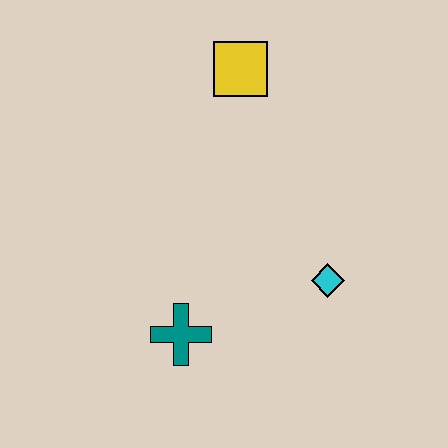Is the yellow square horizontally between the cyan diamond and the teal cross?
Yes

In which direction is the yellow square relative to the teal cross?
The yellow square is above the teal cross.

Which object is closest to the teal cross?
The cyan diamond is closest to the teal cross.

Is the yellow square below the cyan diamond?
No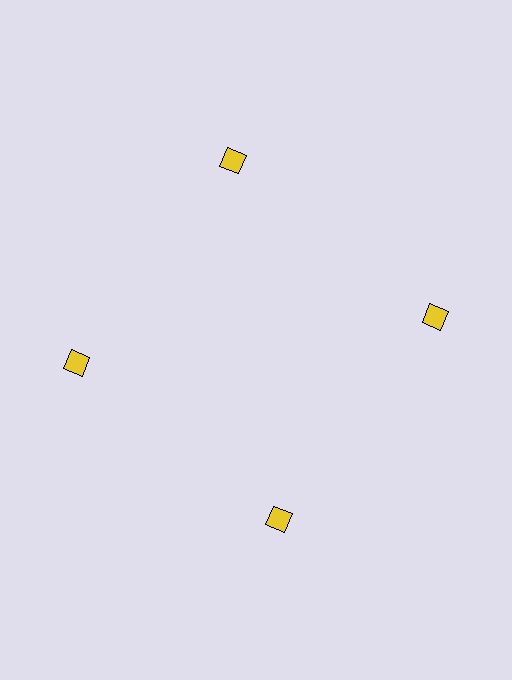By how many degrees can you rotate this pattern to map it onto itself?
The pattern maps onto itself every 90 degrees of rotation.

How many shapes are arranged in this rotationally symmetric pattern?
There are 4 shapes, arranged in 4 groups of 1.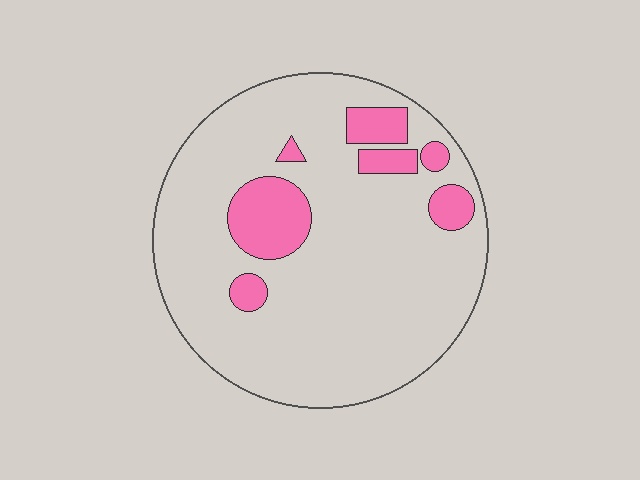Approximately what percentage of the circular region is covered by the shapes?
Approximately 15%.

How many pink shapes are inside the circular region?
7.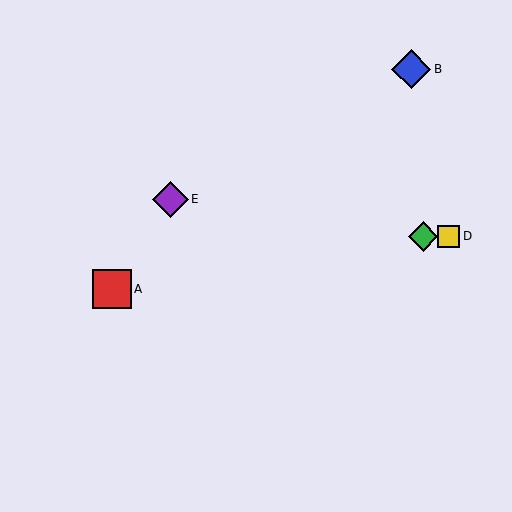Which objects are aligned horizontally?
Objects C, D are aligned horizontally.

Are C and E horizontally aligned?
No, C is at y≈236 and E is at y≈199.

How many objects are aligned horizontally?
2 objects (C, D) are aligned horizontally.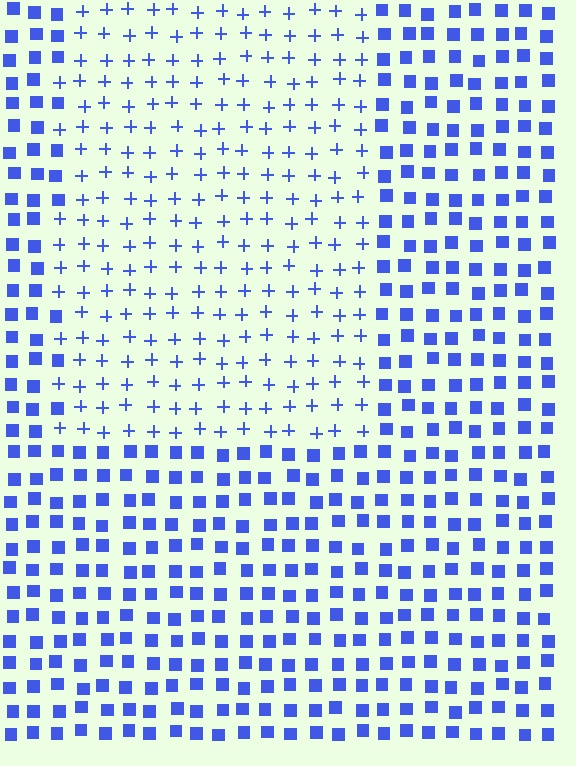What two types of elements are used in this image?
The image uses plus signs inside the rectangle region and squares outside it.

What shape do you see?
I see a rectangle.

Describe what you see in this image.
The image is filled with small blue elements arranged in a uniform grid. A rectangle-shaped region contains plus signs, while the surrounding area contains squares. The boundary is defined purely by the change in element shape.